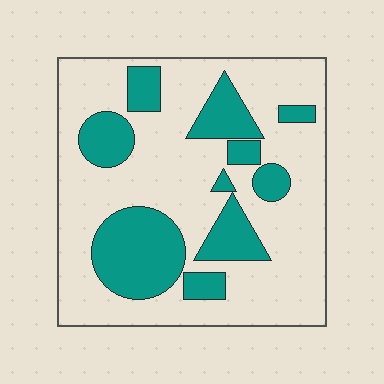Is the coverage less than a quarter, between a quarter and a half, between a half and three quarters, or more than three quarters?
Between a quarter and a half.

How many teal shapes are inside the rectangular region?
10.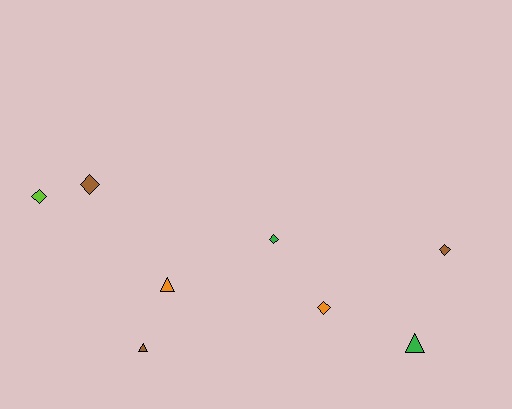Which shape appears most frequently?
Diamond, with 5 objects.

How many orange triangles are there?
There is 1 orange triangle.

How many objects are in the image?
There are 8 objects.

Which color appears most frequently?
Brown, with 3 objects.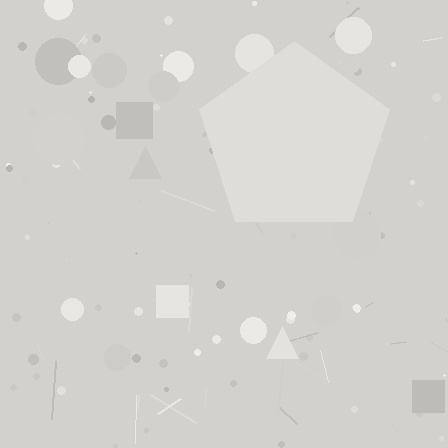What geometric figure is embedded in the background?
A pentagon is embedded in the background.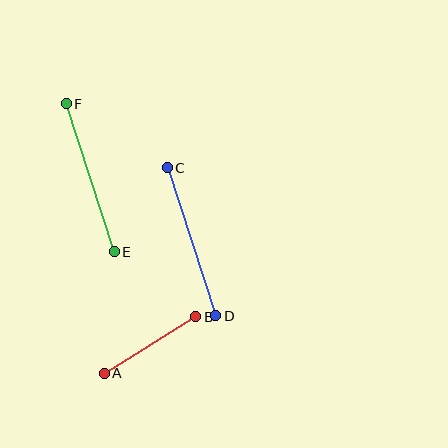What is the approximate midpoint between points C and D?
The midpoint is at approximately (192, 242) pixels.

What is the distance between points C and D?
The distance is approximately 155 pixels.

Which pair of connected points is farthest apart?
Points E and F are farthest apart.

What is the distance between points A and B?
The distance is approximately 107 pixels.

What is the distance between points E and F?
The distance is approximately 156 pixels.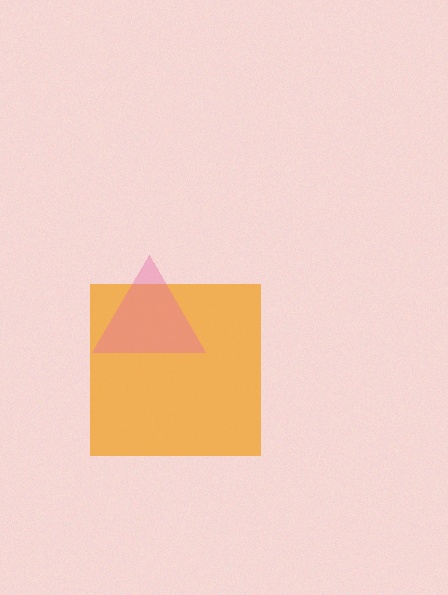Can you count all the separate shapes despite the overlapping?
Yes, there are 2 separate shapes.